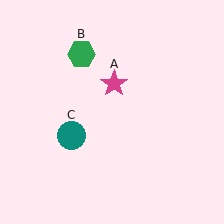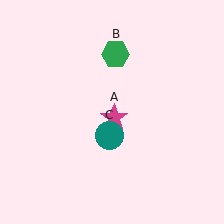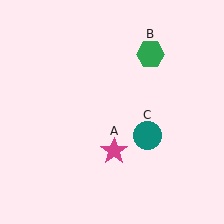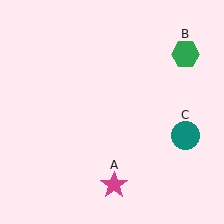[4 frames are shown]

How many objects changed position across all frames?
3 objects changed position: magenta star (object A), green hexagon (object B), teal circle (object C).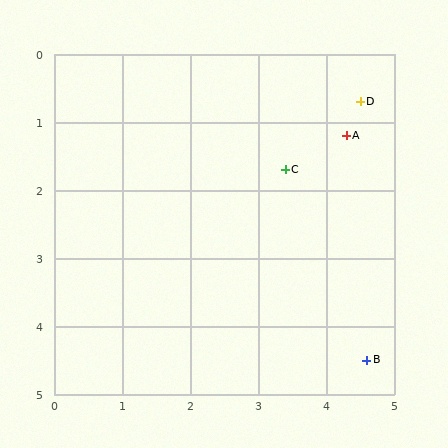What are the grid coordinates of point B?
Point B is at approximately (4.6, 4.5).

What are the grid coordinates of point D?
Point D is at approximately (4.5, 0.7).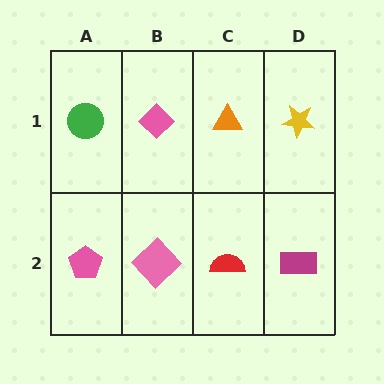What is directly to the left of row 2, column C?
A pink diamond.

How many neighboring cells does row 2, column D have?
2.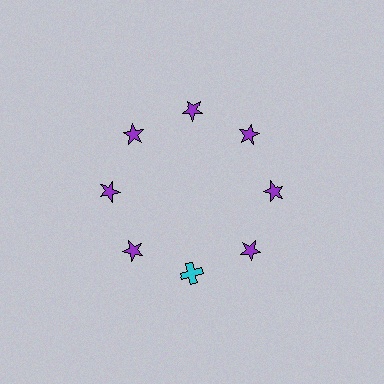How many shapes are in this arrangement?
There are 8 shapes arranged in a ring pattern.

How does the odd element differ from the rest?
It differs in both color (cyan instead of purple) and shape (cross instead of star).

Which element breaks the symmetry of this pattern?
The cyan cross at roughly the 6 o'clock position breaks the symmetry. All other shapes are purple stars.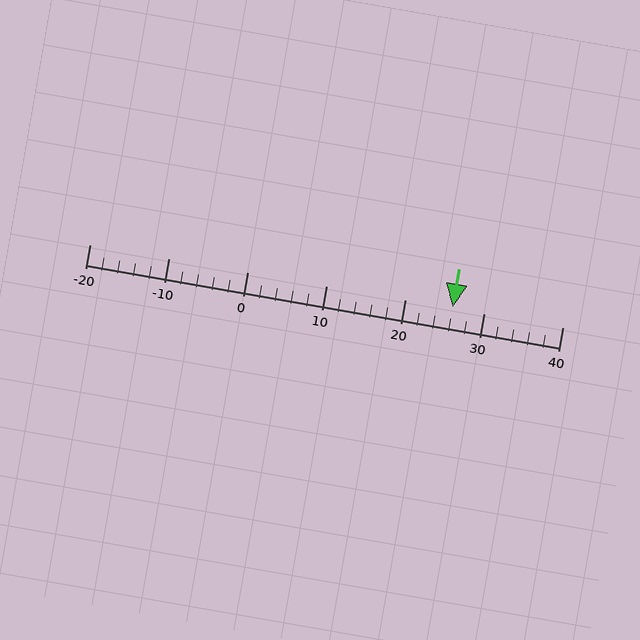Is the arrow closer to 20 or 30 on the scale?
The arrow is closer to 30.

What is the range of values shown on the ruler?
The ruler shows values from -20 to 40.